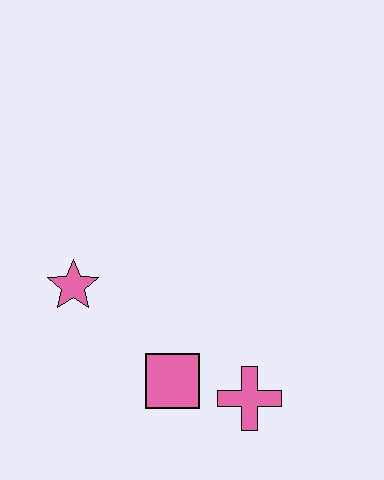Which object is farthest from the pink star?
The pink cross is farthest from the pink star.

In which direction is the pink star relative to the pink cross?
The pink star is to the left of the pink cross.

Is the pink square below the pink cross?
No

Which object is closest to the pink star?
The pink square is closest to the pink star.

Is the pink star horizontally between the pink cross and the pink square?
No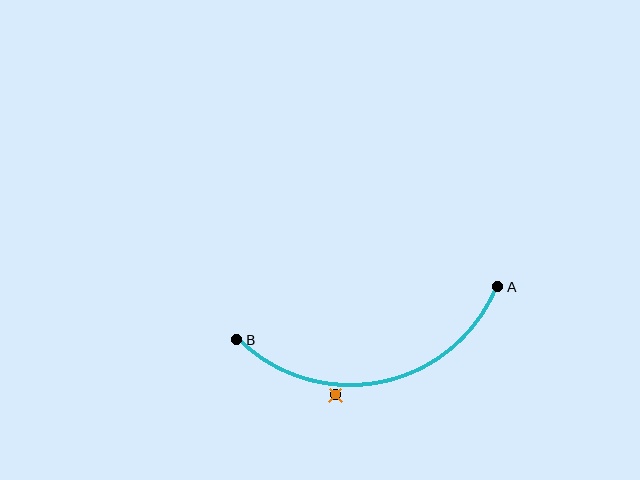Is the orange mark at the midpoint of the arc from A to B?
No — the orange mark does not lie on the arc at all. It sits slightly outside the curve.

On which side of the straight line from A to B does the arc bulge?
The arc bulges below the straight line connecting A and B.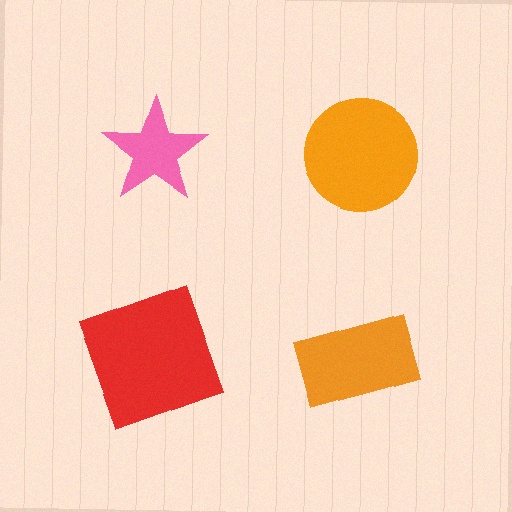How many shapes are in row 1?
2 shapes.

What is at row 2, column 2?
An orange rectangle.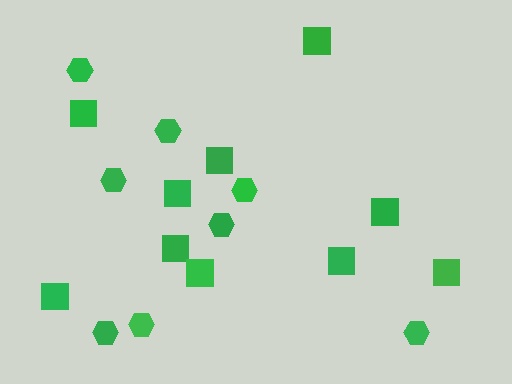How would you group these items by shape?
There are 2 groups: one group of squares (10) and one group of hexagons (8).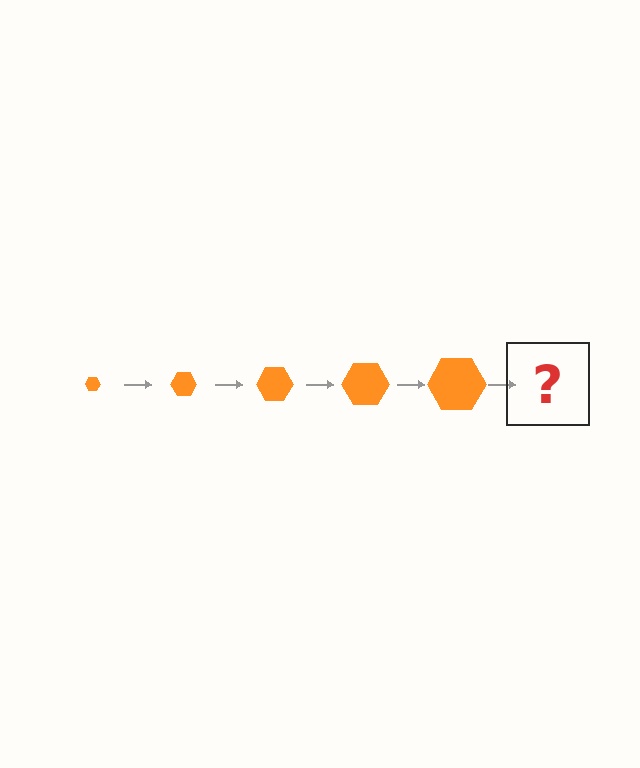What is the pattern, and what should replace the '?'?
The pattern is that the hexagon gets progressively larger each step. The '?' should be an orange hexagon, larger than the previous one.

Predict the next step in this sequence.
The next step is an orange hexagon, larger than the previous one.